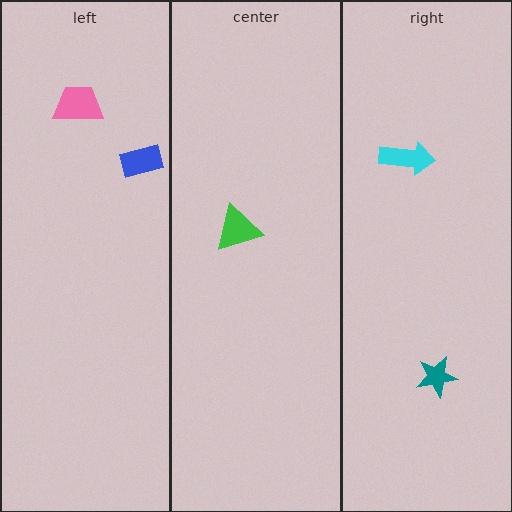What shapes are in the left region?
The blue rectangle, the pink trapezoid.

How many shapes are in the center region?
1.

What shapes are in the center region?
The green triangle.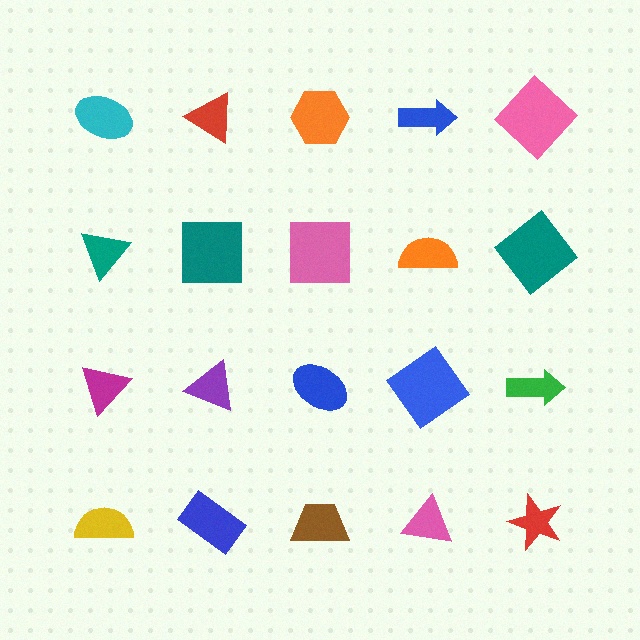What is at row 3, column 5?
A green arrow.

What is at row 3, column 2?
A purple triangle.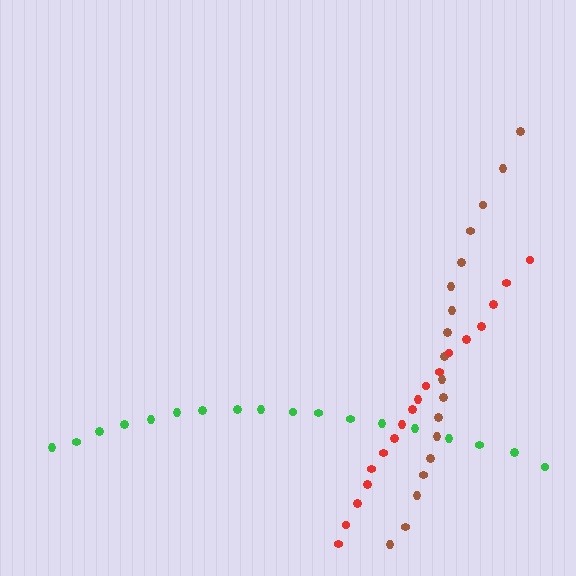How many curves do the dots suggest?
There are 3 distinct paths.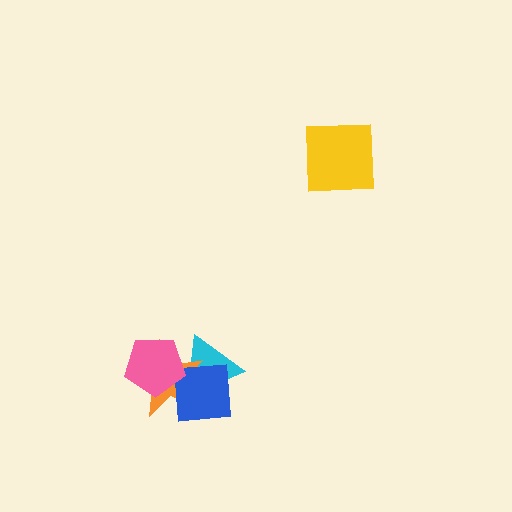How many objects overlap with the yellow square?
0 objects overlap with the yellow square.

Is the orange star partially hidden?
Yes, it is partially covered by another shape.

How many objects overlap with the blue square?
3 objects overlap with the blue square.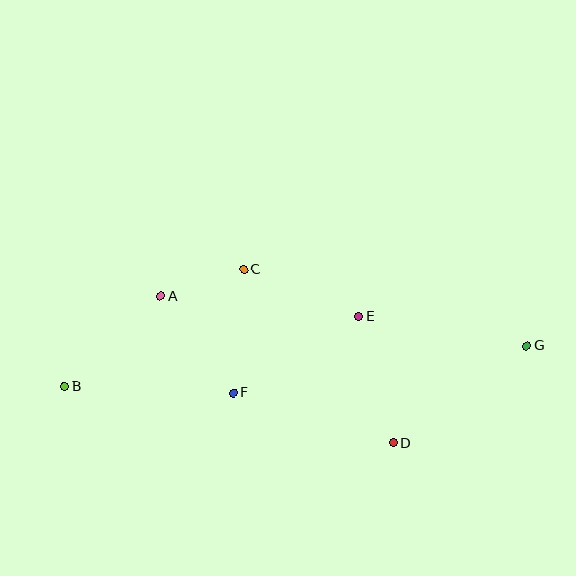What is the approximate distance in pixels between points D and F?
The distance between D and F is approximately 168 pixels.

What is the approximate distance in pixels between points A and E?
The distance between A and E is approximately 199 pixels.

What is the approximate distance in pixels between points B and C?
The distance between B and C is approximately 214 pixels.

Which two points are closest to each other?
Points A and C are closest to each other.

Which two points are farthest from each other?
Points B and G are farthest from each other.